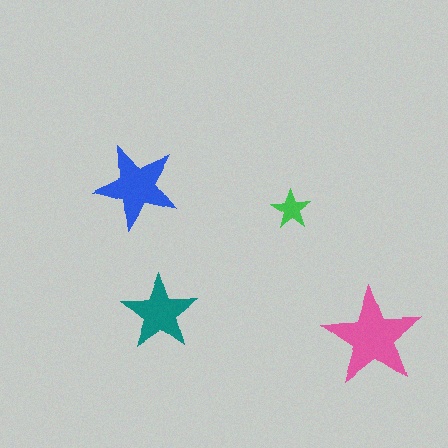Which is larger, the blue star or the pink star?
The pink one.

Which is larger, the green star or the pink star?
The pink one.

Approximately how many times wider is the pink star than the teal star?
About 1.5 times wider.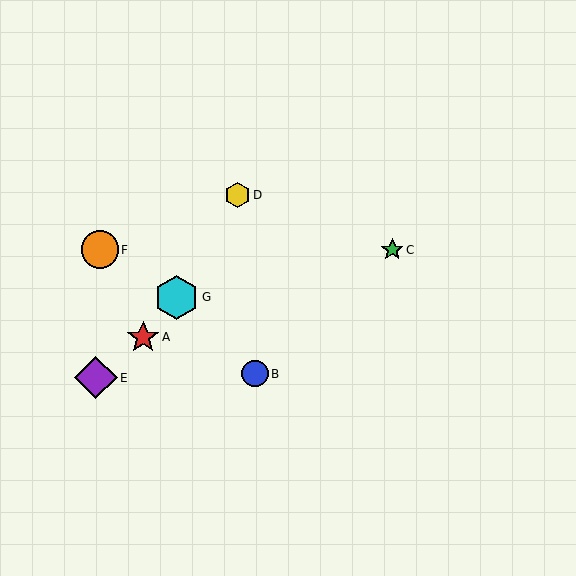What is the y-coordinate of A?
Object A is at y≈337.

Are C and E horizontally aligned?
No, C is at y≈250 and E is at y≈378.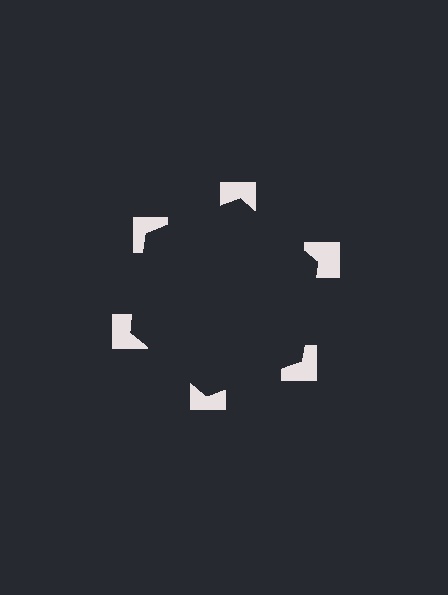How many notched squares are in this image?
There are 6 — one at each vertex of the illusory hexagon.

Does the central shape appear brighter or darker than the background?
It typically appears slightly darker than the background, even though no actual brightness change is drawn.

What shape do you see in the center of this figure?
An illusory hexagon — its edges are inferred from the aligned wedge cuts in the notched squares, not physically drawn.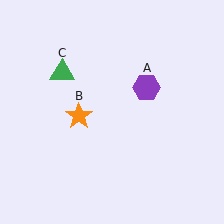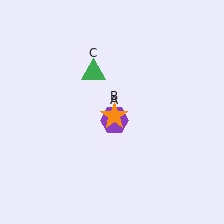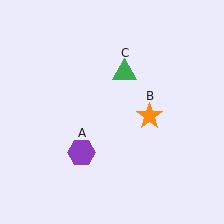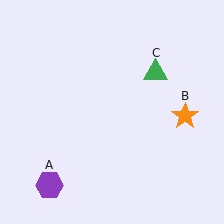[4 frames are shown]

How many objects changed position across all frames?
3 objects changed position: purple hexagon (object A), orange star (object B), green triangle (object C).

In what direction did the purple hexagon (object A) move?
The purple hexagon (object A) moved down and to the left.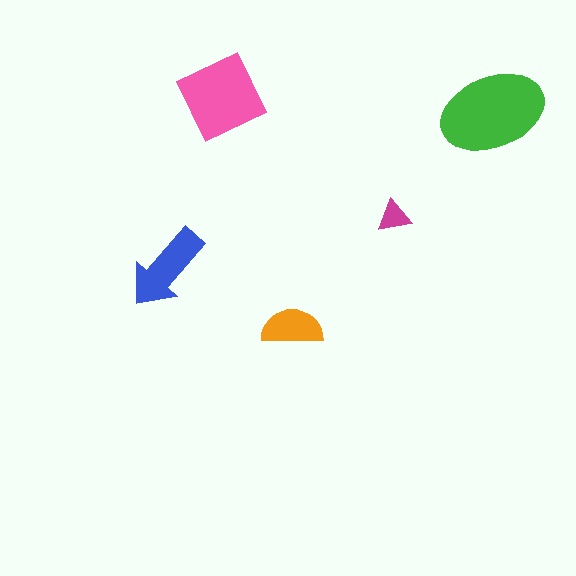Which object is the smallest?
The magenta triangle.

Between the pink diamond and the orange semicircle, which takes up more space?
The pink diamond.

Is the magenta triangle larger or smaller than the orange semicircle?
Smaller.